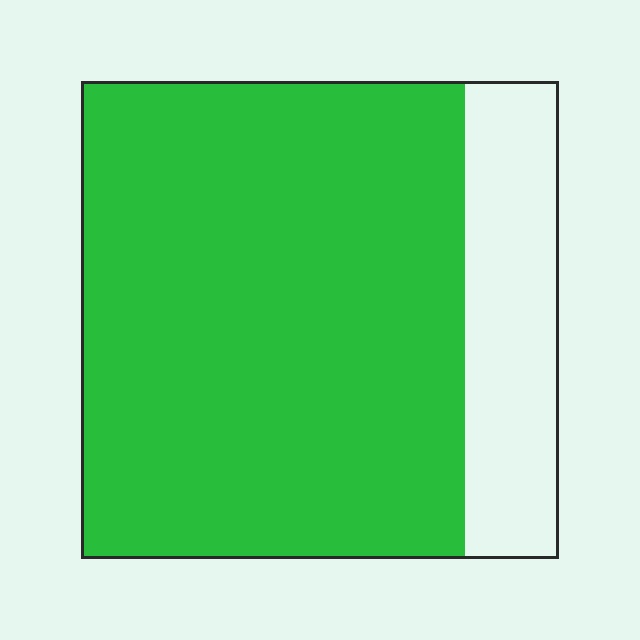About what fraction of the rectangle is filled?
About four fifths (4/5).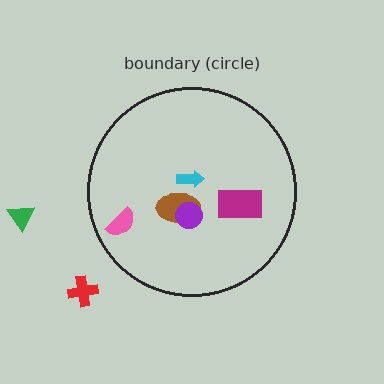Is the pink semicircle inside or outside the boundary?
Inside.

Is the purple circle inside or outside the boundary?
Inside.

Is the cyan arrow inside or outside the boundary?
Inside.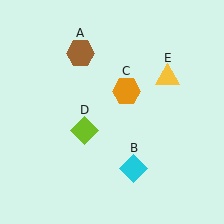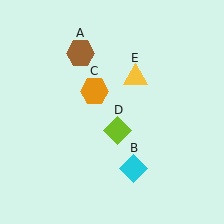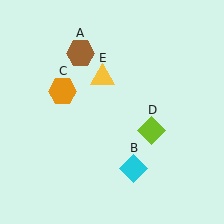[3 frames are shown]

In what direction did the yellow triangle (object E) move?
The yellow triangle (object E) moved left.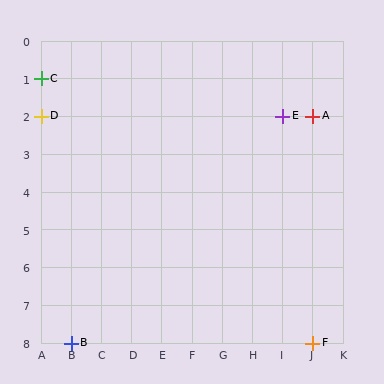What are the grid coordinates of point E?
Point E is at grid coordinates (I, 2).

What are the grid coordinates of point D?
Point D is at grid coordinates (A, 2).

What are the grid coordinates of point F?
Point F is at grid coordinates (J, 8).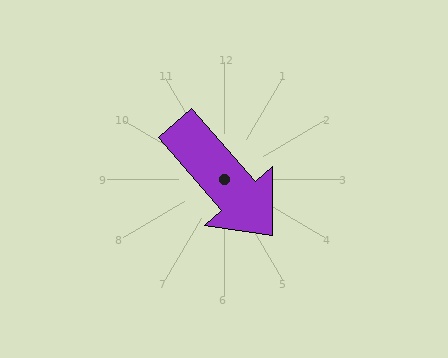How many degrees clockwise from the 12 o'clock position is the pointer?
Approximately 139 degrees.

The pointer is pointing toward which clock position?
Roughly 5 o'clock.